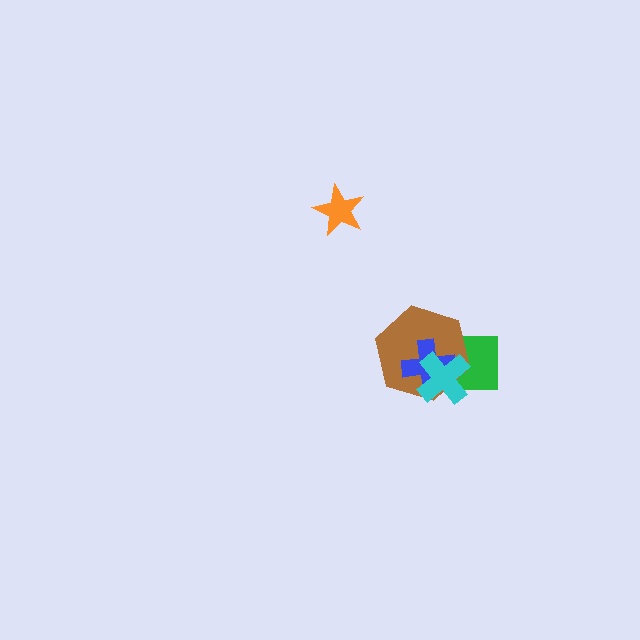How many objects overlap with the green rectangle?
3 objects overlap with the green rectangle.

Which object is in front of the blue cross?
The cyan cross is in front of the blue cross.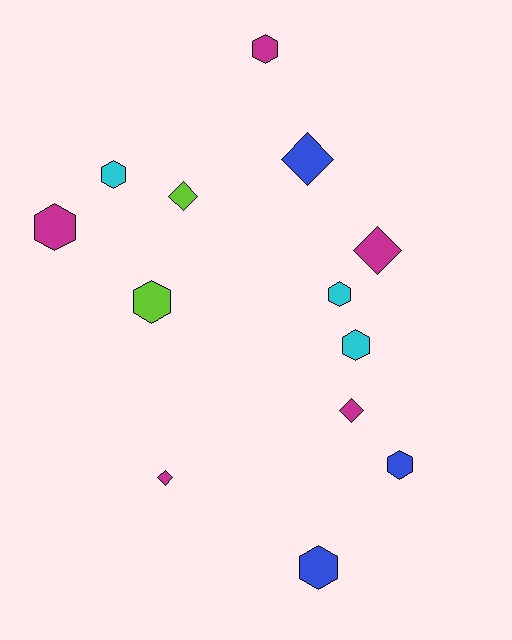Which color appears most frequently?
Magenta, with 5 objects.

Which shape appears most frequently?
Hexagon, with 8 objects.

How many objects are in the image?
There are 13 objects.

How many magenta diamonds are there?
There are 3 magenta diamonds.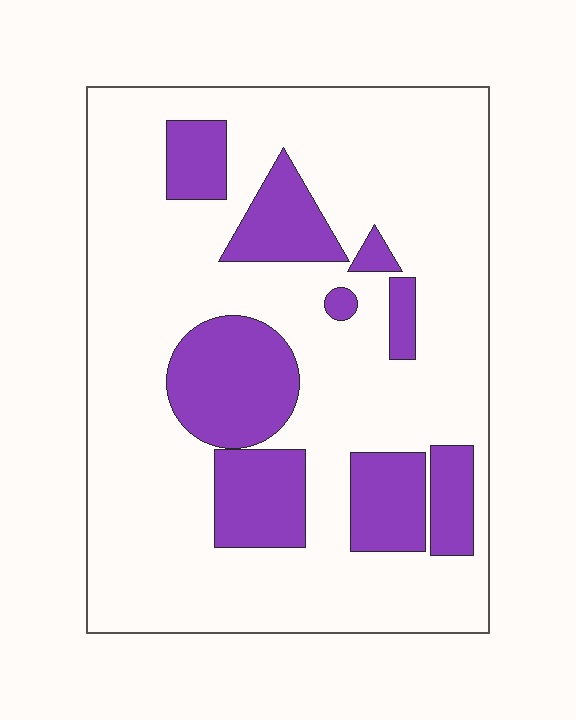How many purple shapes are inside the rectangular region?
9.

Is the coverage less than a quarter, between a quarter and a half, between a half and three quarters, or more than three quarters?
Less than a quarter.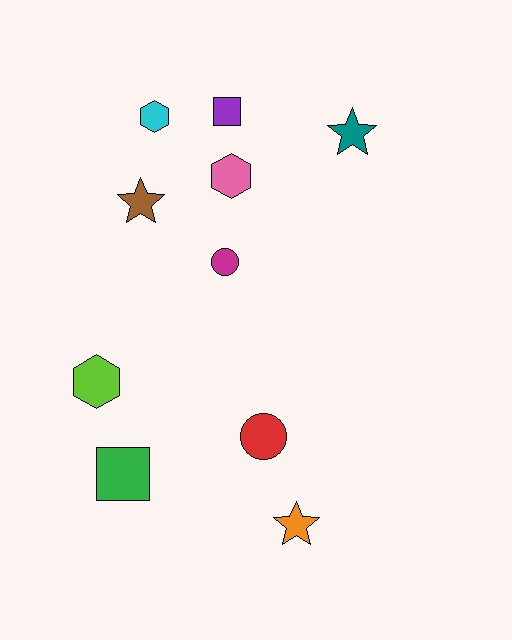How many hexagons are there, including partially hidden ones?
There are 3 hexagons.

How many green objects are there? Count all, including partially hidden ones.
There is 1 green object.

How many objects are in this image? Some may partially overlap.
There are 10 objects.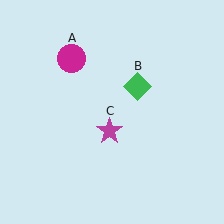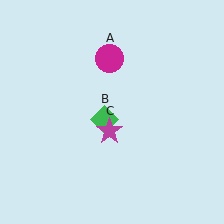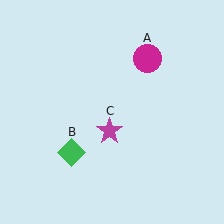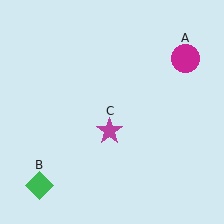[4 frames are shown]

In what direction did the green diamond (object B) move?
The green diamond (object B) moved down and to the left.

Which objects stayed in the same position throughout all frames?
Magenta star (object C) remained stationary.